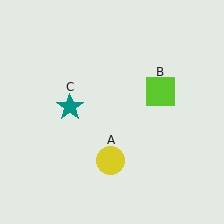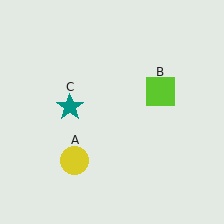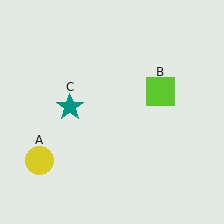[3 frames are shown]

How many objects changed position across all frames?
1 object changed position: yellow circle (object A).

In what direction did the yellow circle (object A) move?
The yellow circle (object A) moved left.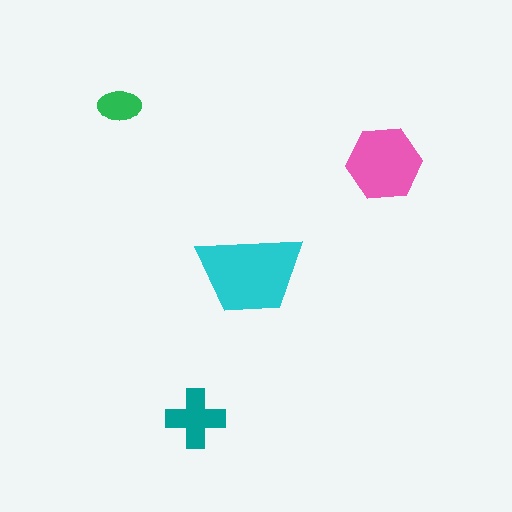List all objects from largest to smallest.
The cyan trapezoid, the pink hexagon, the teal cross, the green ellipse.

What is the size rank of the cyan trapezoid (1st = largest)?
1st.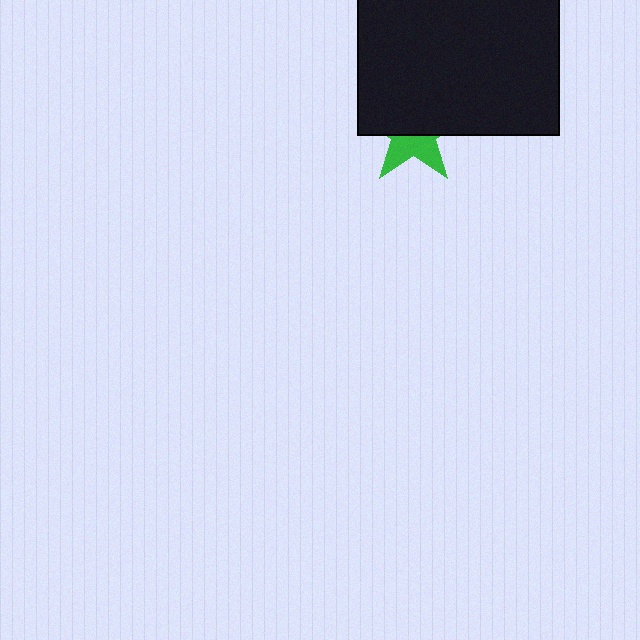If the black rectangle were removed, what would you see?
You would see the complete green star.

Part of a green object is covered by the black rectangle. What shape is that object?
It is a star.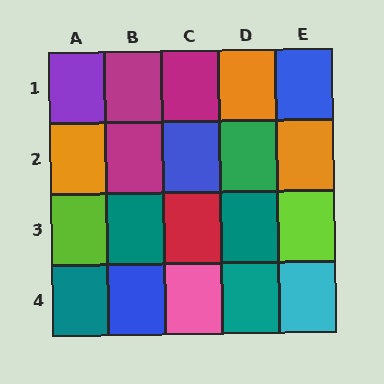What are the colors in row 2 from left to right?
Orange, magenta, blue, green, orange.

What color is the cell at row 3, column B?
Teal.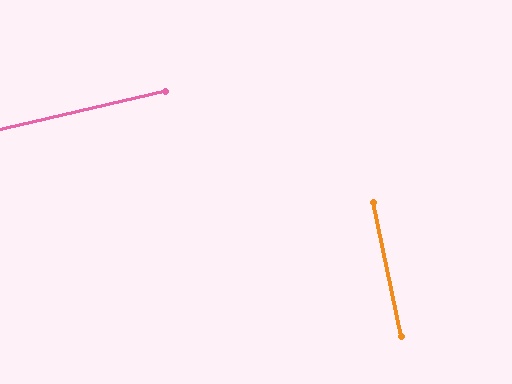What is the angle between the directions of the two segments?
Approximately 89 degrees.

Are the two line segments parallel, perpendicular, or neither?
Perpendicular — they meet at approximately 89°.